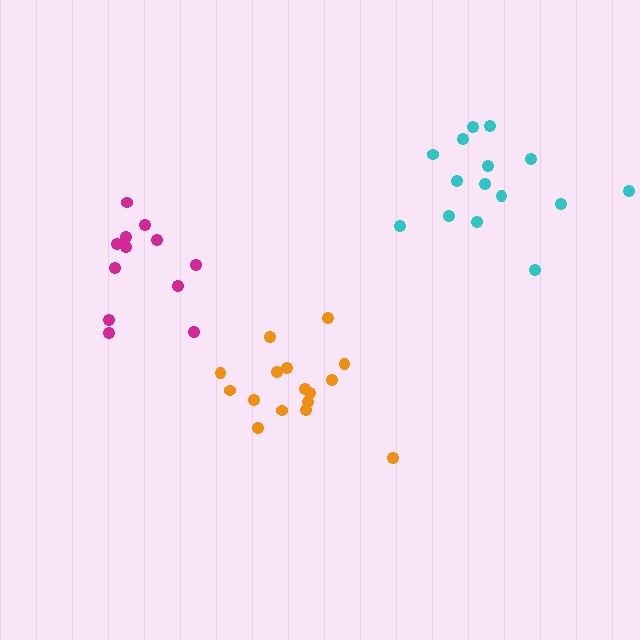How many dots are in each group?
Group 1: 15 dots, Group 2: 12 dots, Group 3: 16 dots (43 total).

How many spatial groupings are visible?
There are 3 spatial groupings.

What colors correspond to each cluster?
The clusters are colored: cyan, magenta, orange.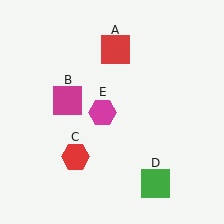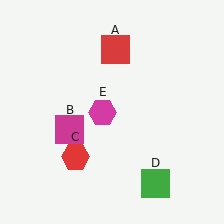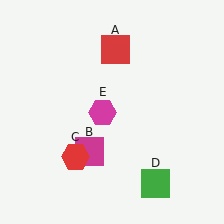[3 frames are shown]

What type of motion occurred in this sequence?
The magenta square (object B) rotated counterclockwise around the center of the scene.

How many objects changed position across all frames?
1 object changed position: magenta square (object B).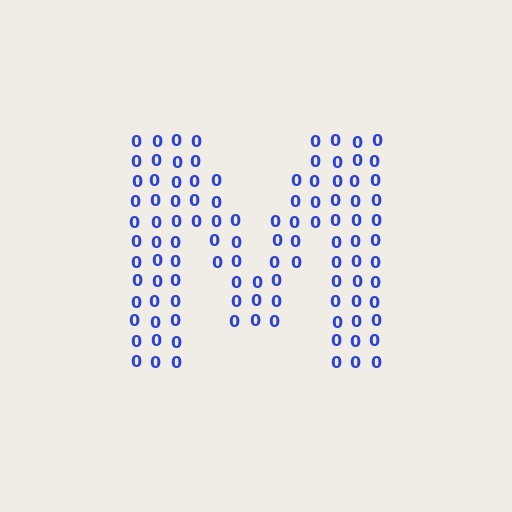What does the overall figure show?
The overall figure shows the letter M.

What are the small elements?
The small elements are digit 0's.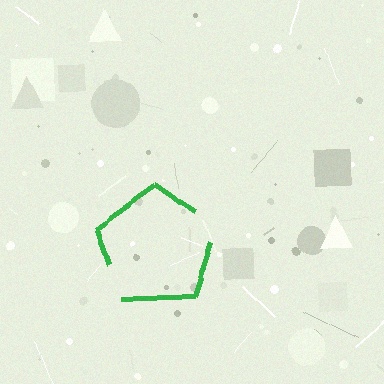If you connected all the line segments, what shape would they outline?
They would outline a pentagon.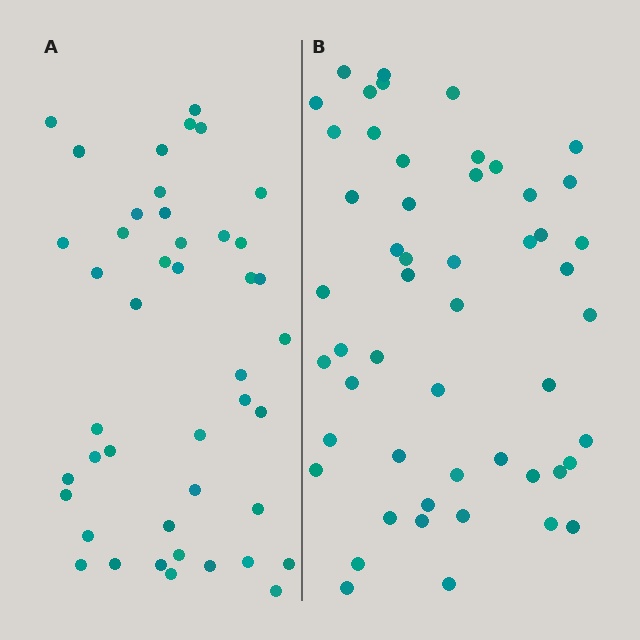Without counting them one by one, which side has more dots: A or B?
Region B (the right region) has more dots.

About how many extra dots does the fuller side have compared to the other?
Region B has roughly 8 or so more dots than region A.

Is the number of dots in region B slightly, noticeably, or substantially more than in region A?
Region B has only slightly more — the two regions are fairly close. The ratio is roughly 1.2 to 1.